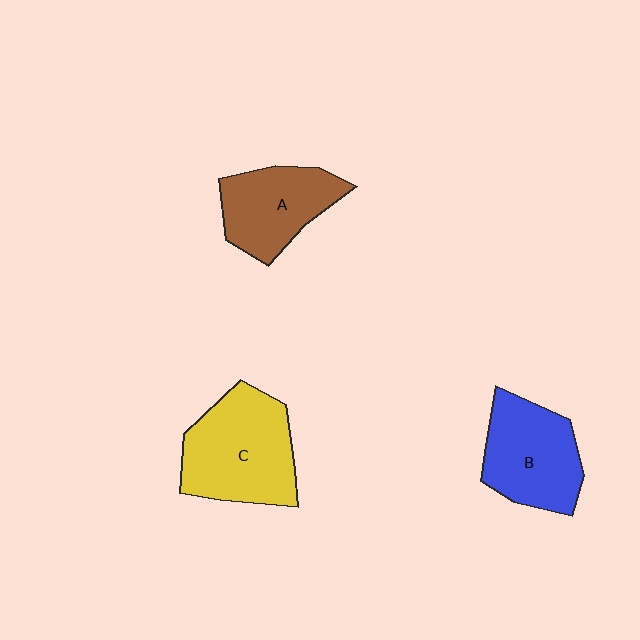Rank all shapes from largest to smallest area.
From largest to smallest: C (yellow), B (blue), A (brown).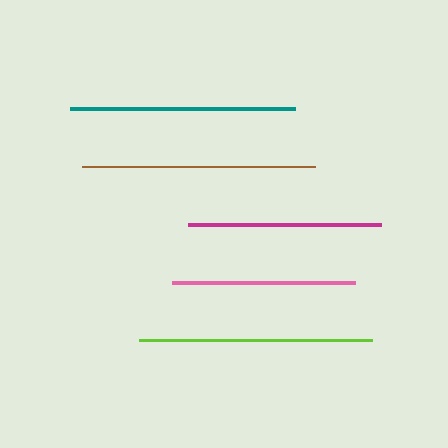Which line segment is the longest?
The brown line is the longest at approximately 233 pixels.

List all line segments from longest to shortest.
From longest to shortest: brown, lime, teal, magenta, pink.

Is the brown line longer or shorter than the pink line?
The brown line is longer than the pink line.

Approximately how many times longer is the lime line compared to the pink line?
The lime line is approximately 1.3 times the length of the pink line.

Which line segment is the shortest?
The pink line is the shortest at approximately 183 pixels.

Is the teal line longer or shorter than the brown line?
The brown line is longer than the teal line.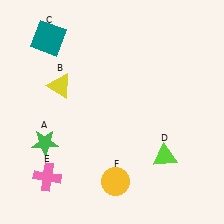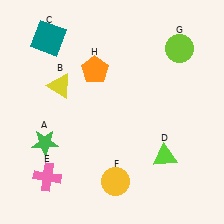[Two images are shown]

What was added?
A lime circle (G), an orange pentagon (H) were added in Image 2.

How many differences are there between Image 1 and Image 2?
There are 2 differences between the two images.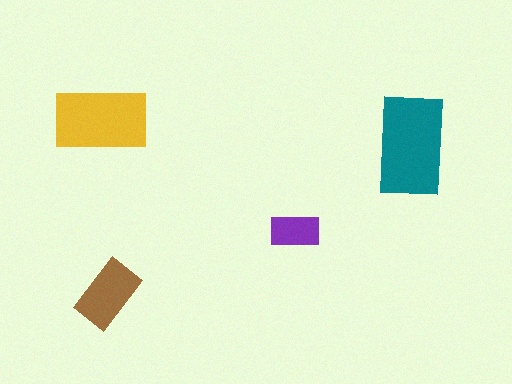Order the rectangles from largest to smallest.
the teal one, the yellow one, the brown one, the purple one.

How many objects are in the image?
There are 4 objects in the image.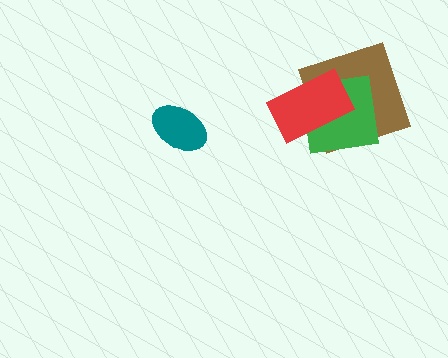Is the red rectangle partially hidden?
No, no other shape covers it.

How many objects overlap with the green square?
2 objects overlap with the green square.